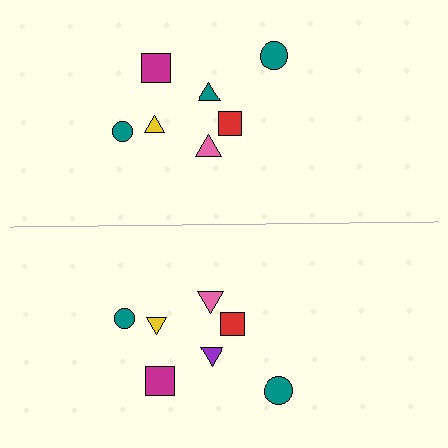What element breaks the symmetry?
The purple triangle on the bottom side breaks the symmetry — its mirror counterpart is teal.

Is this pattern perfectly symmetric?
No, the pattern is not perfectly symmetric. The purple triangle on the bottom side breaks the symmetry — its mirror counterpart is teal.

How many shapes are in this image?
There are 14 shapes in this image.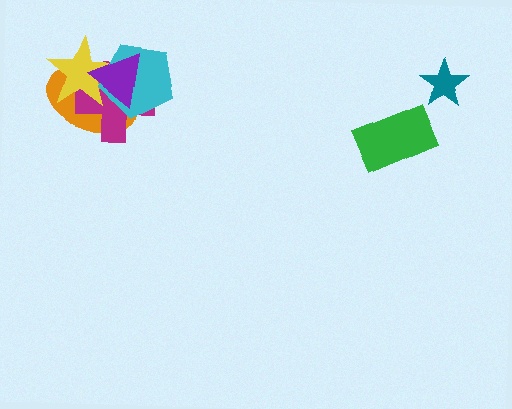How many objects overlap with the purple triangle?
4 objects overlap with the purple triangle.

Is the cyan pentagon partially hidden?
Yes, it is partially covered by another shape.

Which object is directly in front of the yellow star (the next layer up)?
The cyan pentagon is directly in front of the yellow star.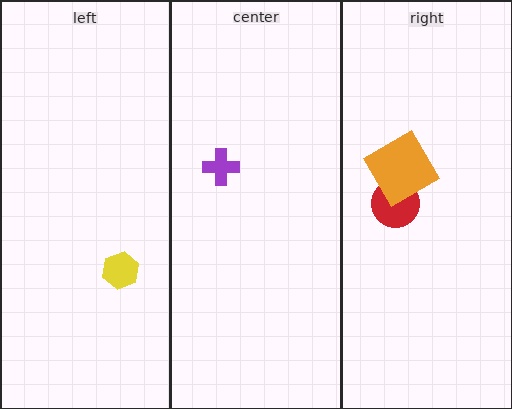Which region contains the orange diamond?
The right region.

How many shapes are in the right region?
2.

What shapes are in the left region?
The yellow hexagon.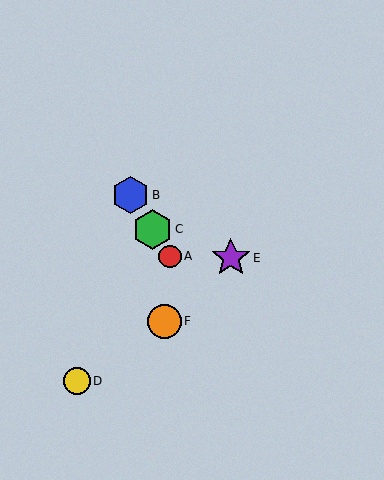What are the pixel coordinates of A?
Object A is at (170, 256).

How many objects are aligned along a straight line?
3 objects (A, B, C) are aligned along a straight line.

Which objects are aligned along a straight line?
Objects A, B, C are aligned along a straight line.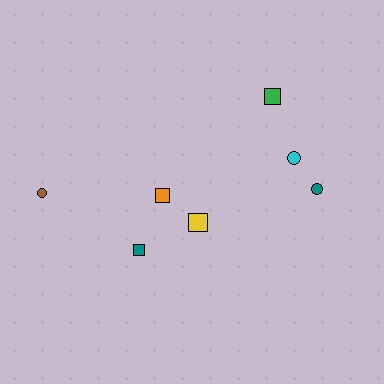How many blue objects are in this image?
There are no blue objects.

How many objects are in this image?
There are 7 objects.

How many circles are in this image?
There are 3 circles.